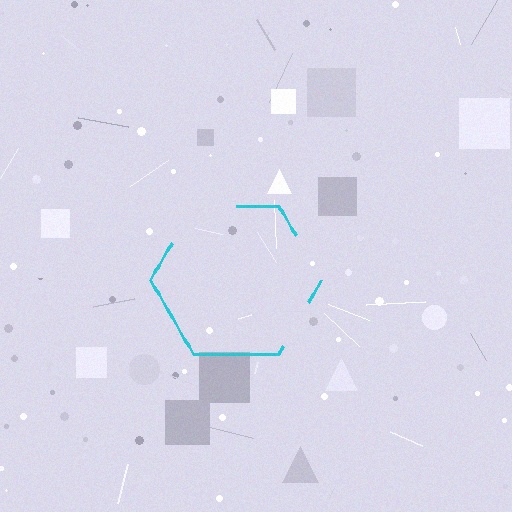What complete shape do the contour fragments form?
The contour fragments form a hexagon.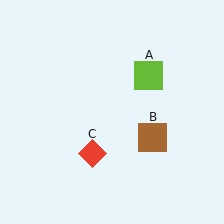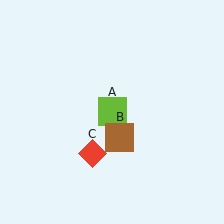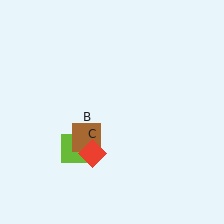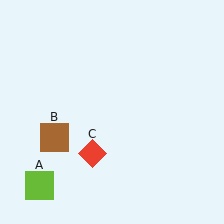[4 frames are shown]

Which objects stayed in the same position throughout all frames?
Red diamond (object C) remained stationary.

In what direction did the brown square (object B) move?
The brown square (object B) moved left.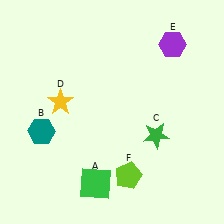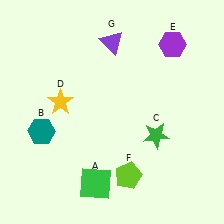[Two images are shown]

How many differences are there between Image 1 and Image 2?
There is 1 difference between the two images.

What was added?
A purple triangle (G) was added in Image 2.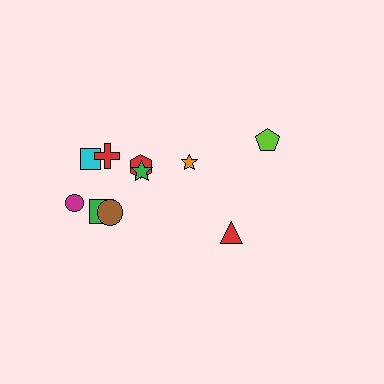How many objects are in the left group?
There are 7 objects.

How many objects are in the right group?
There are 3 objects.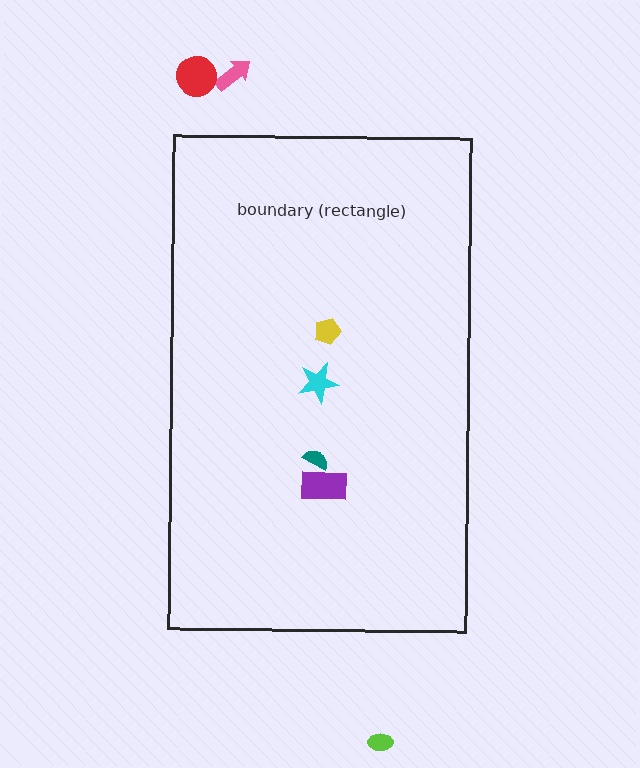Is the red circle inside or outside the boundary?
Outside.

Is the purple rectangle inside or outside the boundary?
Inside.